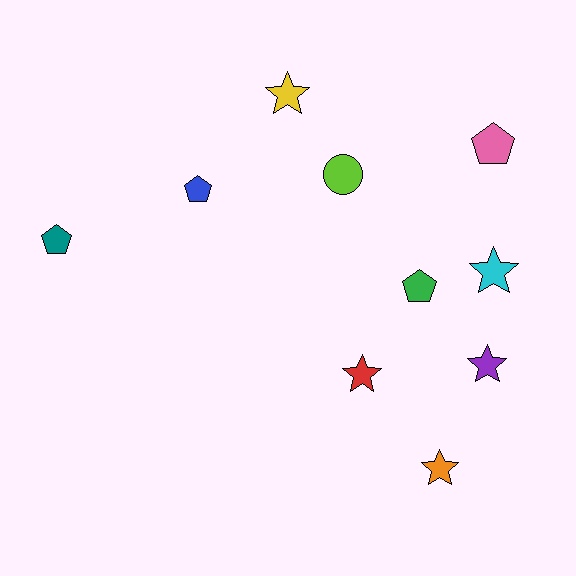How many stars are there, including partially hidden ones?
There are 5 stars.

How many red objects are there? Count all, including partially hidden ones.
There is 1 red object.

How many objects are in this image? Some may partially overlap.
There are 10 objects.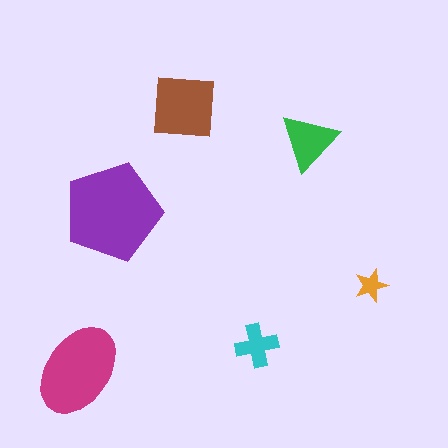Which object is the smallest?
The orange star.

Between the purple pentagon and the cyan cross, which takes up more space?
The purple pentagon.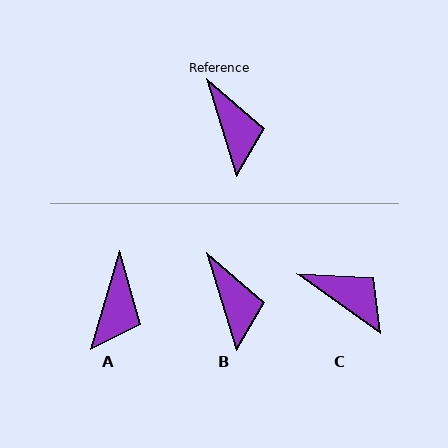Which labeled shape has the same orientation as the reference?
B.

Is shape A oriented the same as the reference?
No, it is off by about 34 degrees.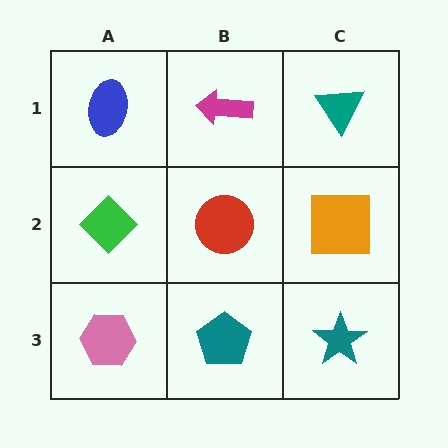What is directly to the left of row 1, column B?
A blue ellipse.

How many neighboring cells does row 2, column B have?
4.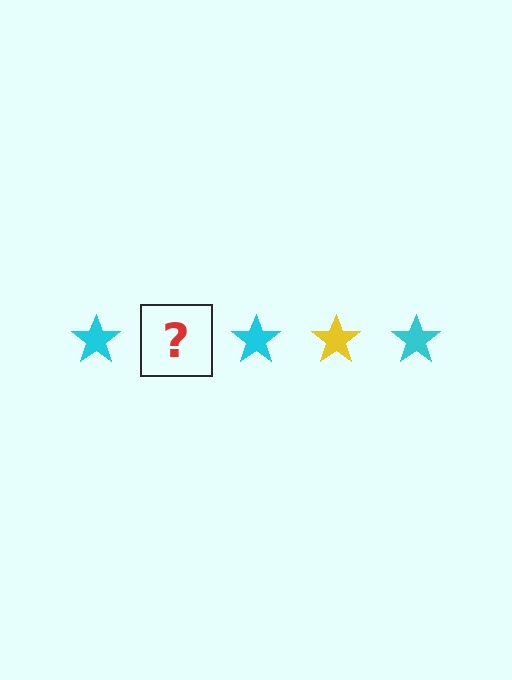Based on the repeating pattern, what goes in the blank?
The blank should be a yellow star.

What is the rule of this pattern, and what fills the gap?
The rule is that the pattern cycles through cyan, yellow stars. The gap should be filled with a yellow star.